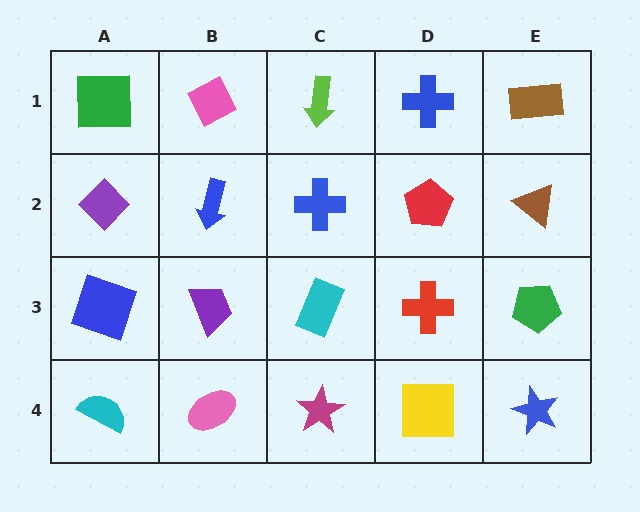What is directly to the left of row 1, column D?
A lime arrow.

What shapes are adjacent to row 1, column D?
A red pentagon (row 2, column D), a lime arrow (row 1, column C), a brown rectangle (row 1, column E).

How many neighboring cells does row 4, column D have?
3.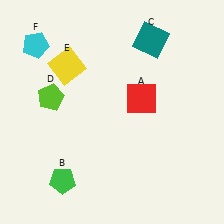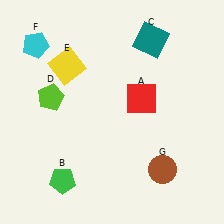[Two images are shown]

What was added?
A brown circle (G) was added in Image 2.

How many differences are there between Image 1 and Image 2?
There is 1 difference between the two images.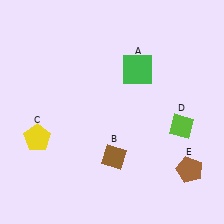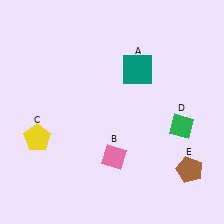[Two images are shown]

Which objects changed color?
A changed from green to teal. B changed from brown to pink. D changed from lime to green.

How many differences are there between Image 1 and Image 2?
There are 3 differences between the two images.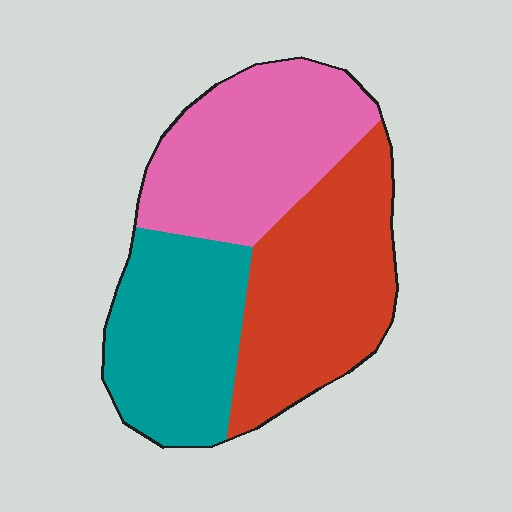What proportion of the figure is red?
Red takes up about three eighths (3/8) of the figure.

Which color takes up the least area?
Teal, at roughly 30%.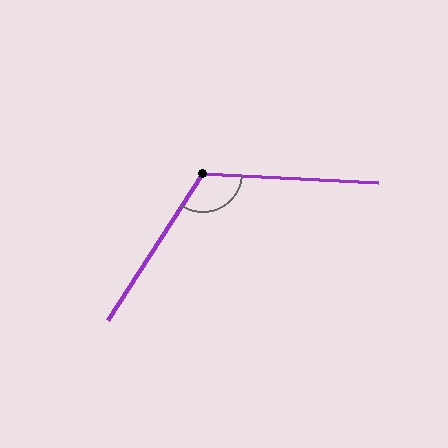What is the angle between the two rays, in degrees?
Approximately 120 degrees.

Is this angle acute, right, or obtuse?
It is obtuse.